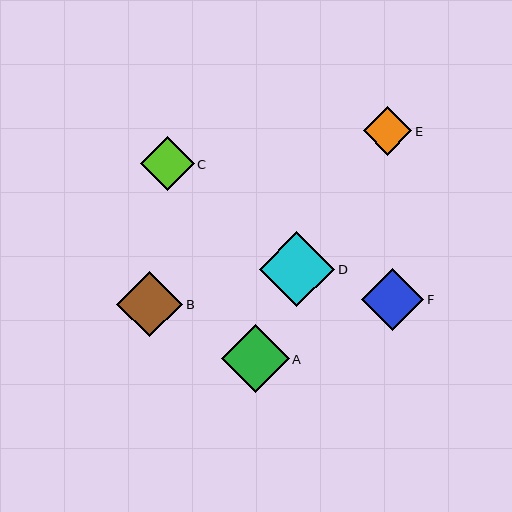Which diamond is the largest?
Diamond D is the largest with a size of approximately 76 pixels.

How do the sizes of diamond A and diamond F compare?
Diamond A and diamond F are approximately the same size.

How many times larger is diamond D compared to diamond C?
Diamond D is approximately 1.4 times the size of diamond C.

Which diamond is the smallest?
Diamond E is the smallest with a size of approximately 49 pixels.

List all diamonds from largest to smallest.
From largest to smallest: D, A, B, F, C, E.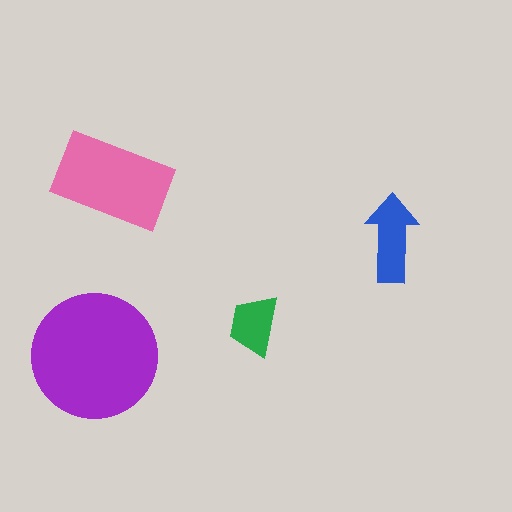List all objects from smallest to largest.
The green trapezoid, the blue arrow, the pink rectangle, the purple circle.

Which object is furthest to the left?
The purple circle is leftmost.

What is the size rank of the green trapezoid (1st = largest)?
4th.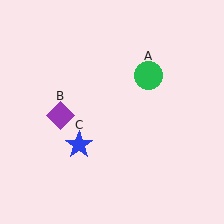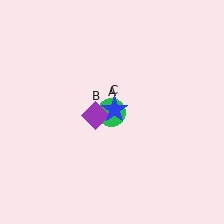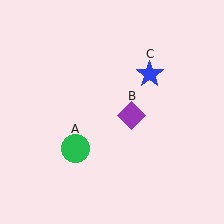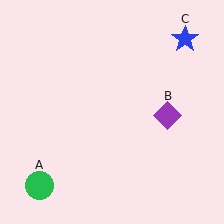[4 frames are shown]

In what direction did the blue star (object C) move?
The blue star (object C) moved up and to the right.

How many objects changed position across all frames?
3 objects changed position: green circle (object A), purple diamond (object B), blue star (object C).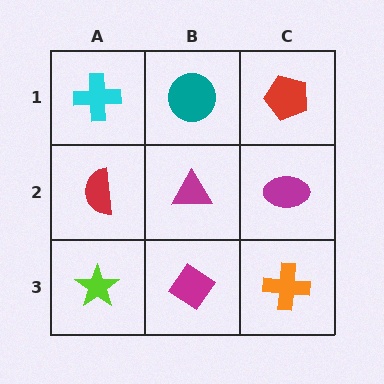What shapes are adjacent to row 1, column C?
A magenta ellipse (row 2, column C), a teal circle (row 1, column B).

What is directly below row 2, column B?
A magenta diamond.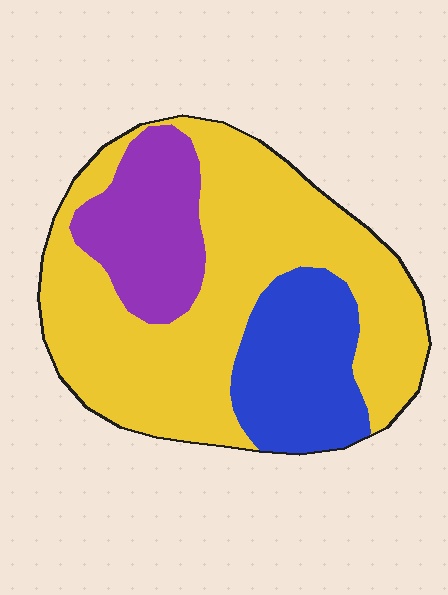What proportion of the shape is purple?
Purple takes up about one sixth (1/6) of the shape.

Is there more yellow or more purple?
Yellow.